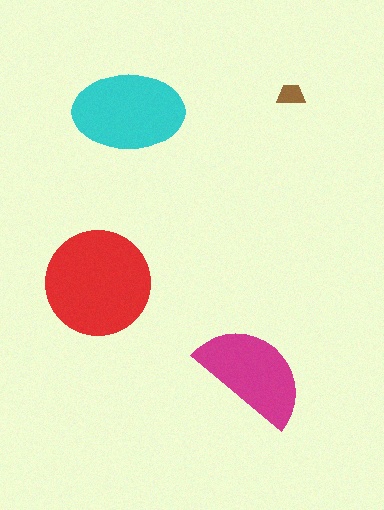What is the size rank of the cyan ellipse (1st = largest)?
2nd.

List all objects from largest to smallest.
The red circle, the cyan ellipse, the magenta semicircle, the brown trapezoid.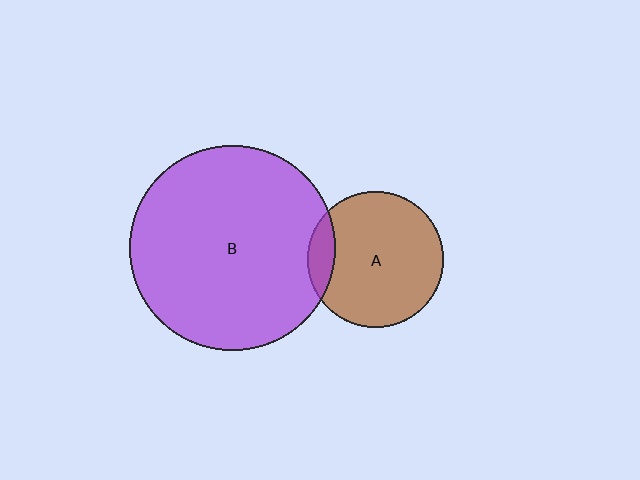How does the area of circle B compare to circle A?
Approximately 2.3 times.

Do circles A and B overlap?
Yes.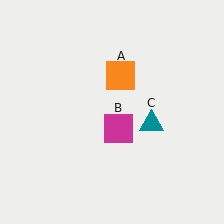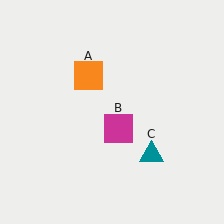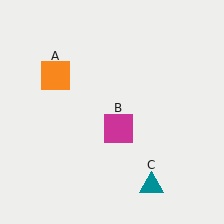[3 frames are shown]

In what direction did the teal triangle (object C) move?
The teal triangle (object C) moved down.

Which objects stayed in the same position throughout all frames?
Magenta square (object B) remained stationary.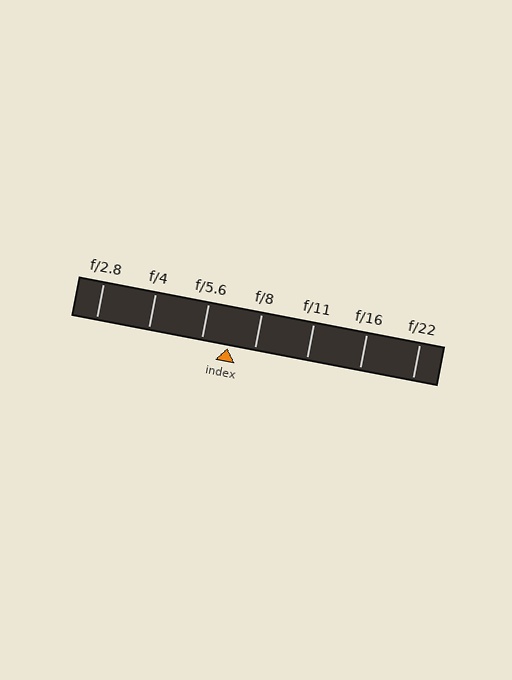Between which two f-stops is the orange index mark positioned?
The index mark is between f/5.6 and f/8.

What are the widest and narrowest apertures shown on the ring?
The widest aperture shown is f/2.8 and the narrowest is f/22.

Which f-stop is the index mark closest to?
The index mark is closest to f/8.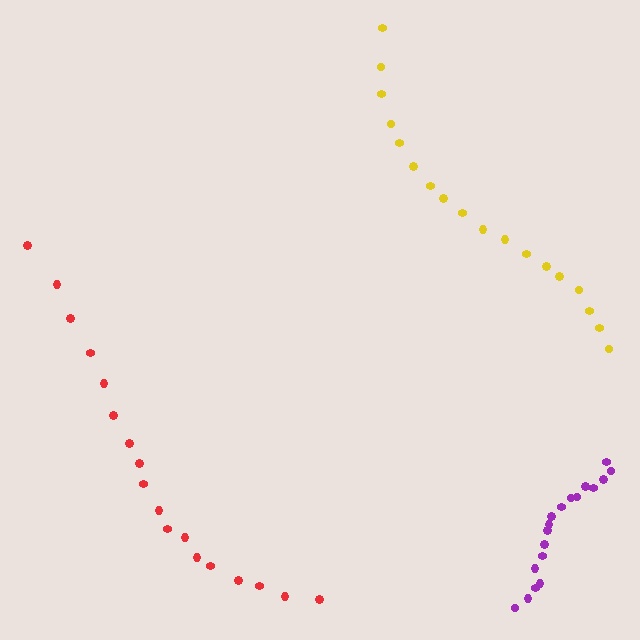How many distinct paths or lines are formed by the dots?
There are 3 distinct paths.